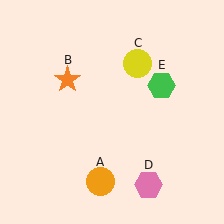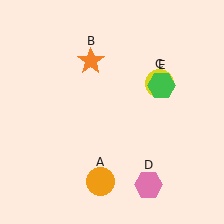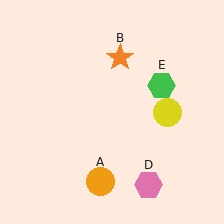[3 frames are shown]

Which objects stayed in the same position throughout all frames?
Orange circle (object A) and pink hexagon (object D) and green hexagon (object E) remained stationary.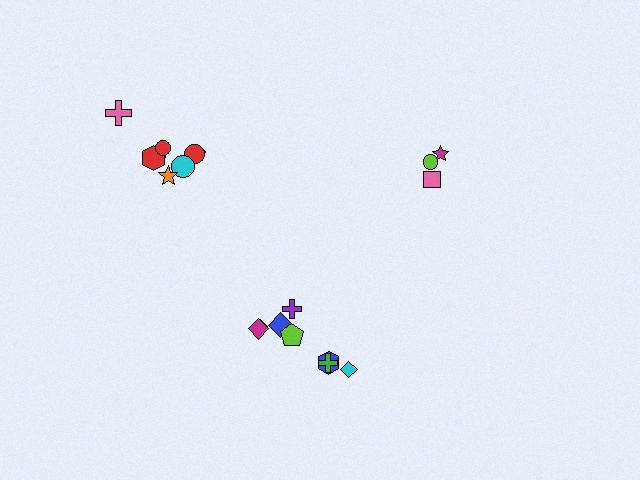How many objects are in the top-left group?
There are 8 objects.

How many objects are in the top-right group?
There are 3 objects.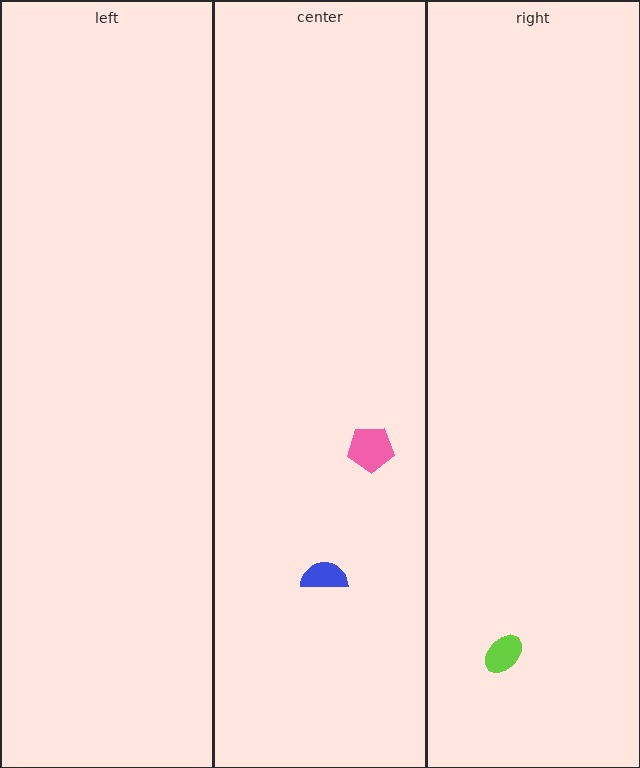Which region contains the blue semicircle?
The center region.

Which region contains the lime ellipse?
The right region.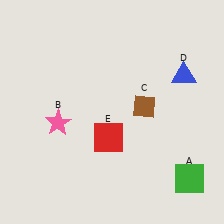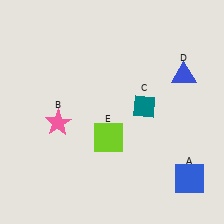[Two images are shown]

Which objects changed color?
A changed from green to blue. C changed from brown to teal. E changed from red to lime.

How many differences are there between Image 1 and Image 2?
There are 3 differences between the two images.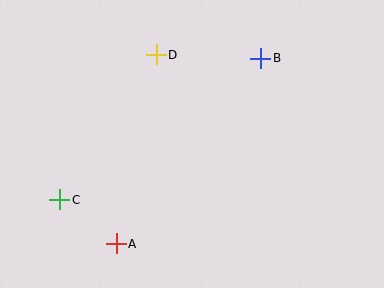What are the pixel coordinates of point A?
Point A is at (116, 244).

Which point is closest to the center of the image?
Point D at (156, 55) is closest to the center.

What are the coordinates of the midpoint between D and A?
The midpoint between D and A is at (136, 149).